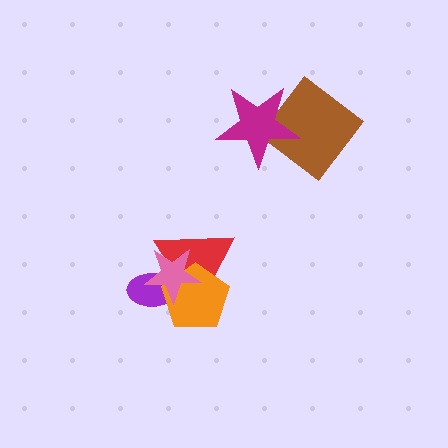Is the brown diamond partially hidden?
Yes, it is partially covered by another shape.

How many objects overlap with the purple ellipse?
3 objects overlap with the purple ellipse.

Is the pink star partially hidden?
No, no other shape covers it.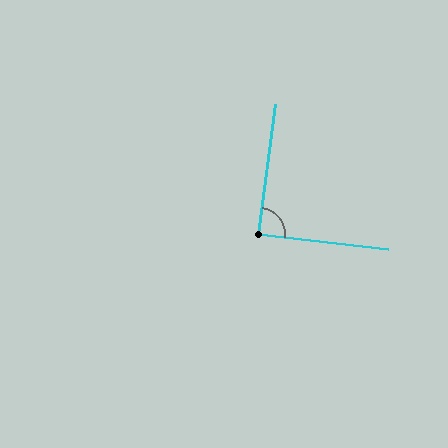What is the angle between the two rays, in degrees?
Approximately 89 degrees.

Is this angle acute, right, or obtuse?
It is approximately a right angle.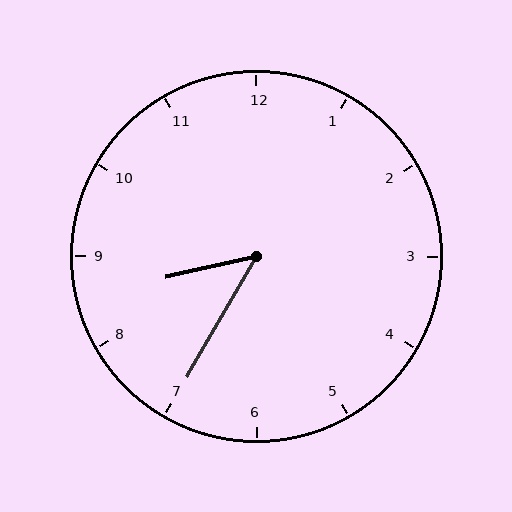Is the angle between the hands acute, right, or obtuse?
It is acute.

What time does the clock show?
8:35.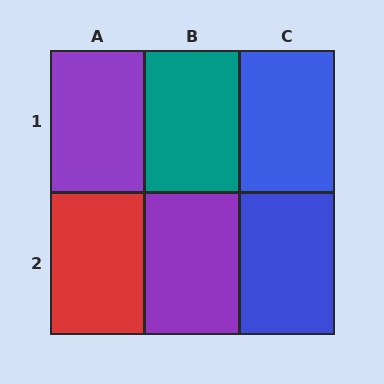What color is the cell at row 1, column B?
Teal.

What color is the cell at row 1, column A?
Purple.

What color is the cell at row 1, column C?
Blue.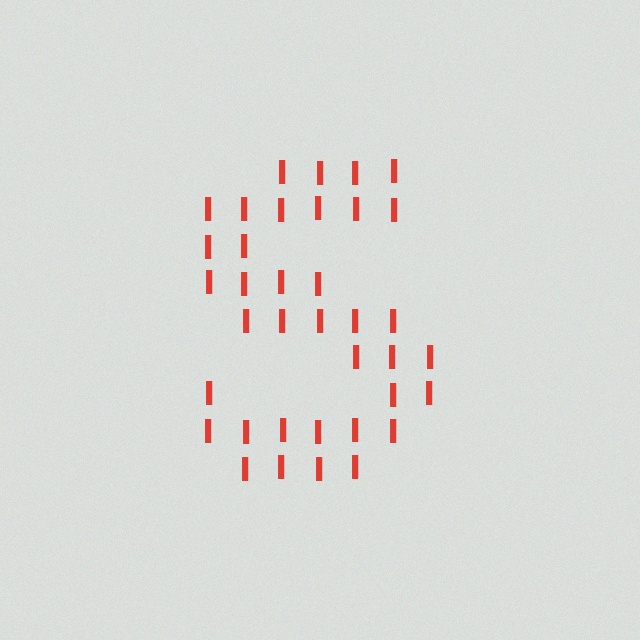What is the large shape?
The large shape is the letter S.